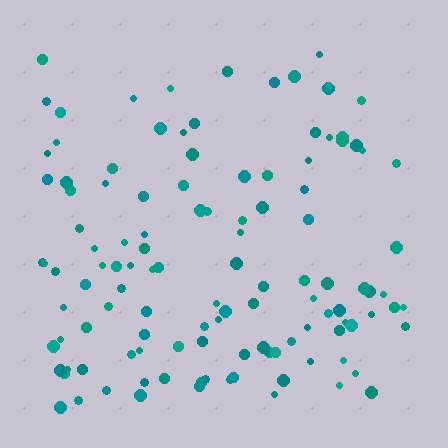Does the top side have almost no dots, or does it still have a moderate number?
Still a moderate number, just noticeably fewer than the bottom.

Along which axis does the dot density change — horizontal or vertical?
Vertical.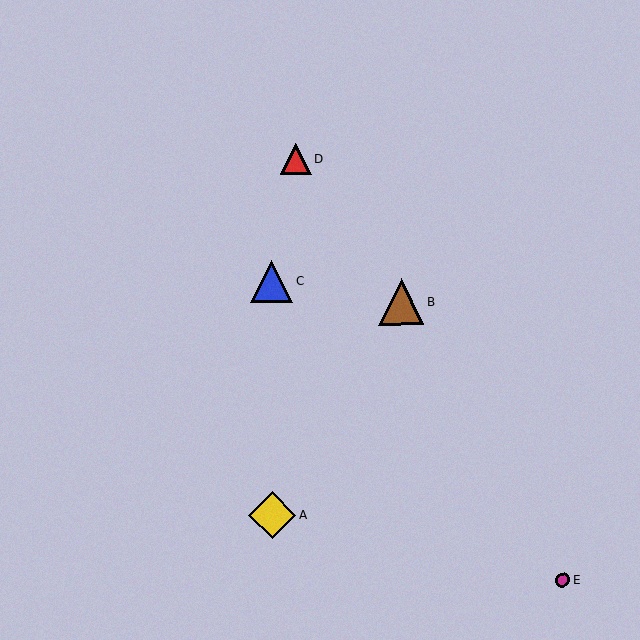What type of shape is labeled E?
Shape E is a magenta circle.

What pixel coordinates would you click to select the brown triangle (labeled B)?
Click at (401, 302) to select the brown triangle B.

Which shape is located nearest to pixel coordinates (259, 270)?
The blue triangle (labeled C) at (271, 282) is nearest to that location.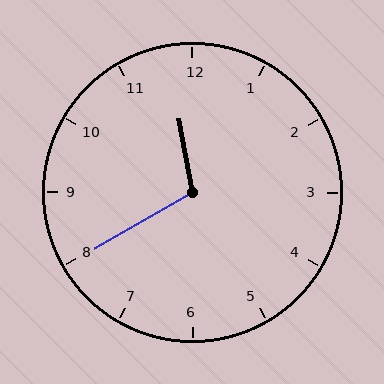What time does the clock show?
11:40.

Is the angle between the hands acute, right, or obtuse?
It is obtuse.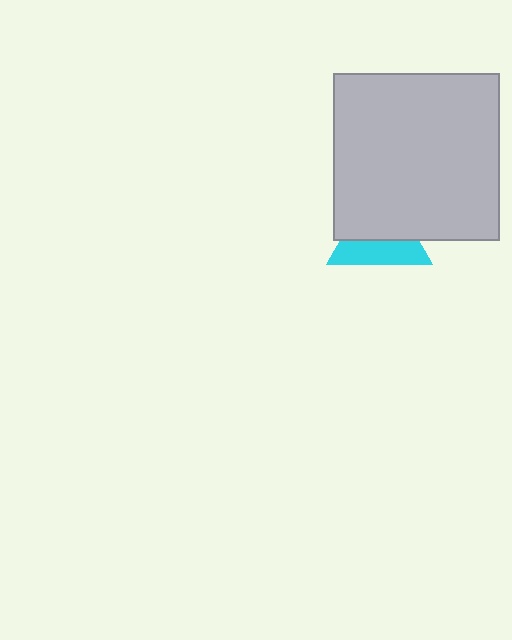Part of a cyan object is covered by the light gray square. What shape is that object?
It is a triangle.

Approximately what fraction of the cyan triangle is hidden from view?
Roughly 55% of the cyan triangle is hidden behind the light gray square.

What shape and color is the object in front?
The object in front is a light gray square.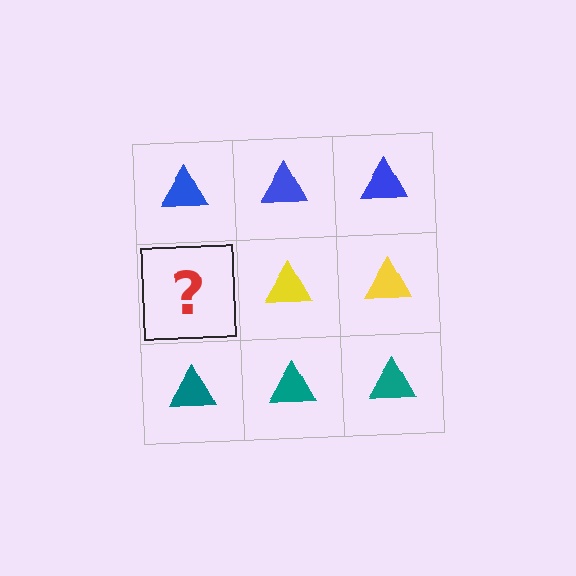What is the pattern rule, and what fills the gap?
The rule is that each row has a consistent color. The gap should be filled with a yellow triangle.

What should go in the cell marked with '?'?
The missing cell should contain a yellow triangle.